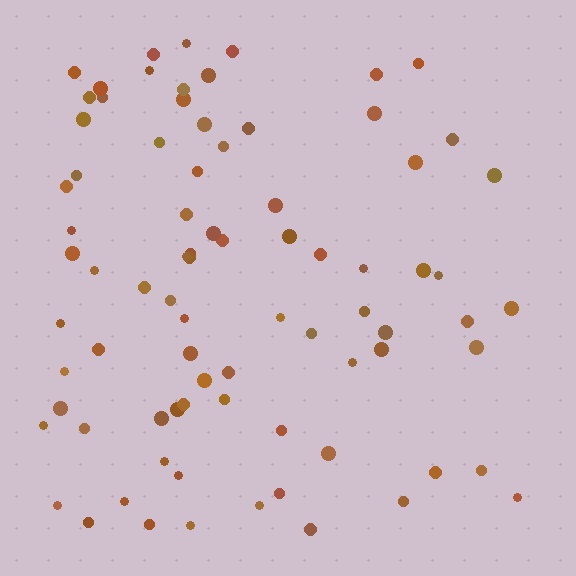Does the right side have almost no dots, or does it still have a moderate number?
Still a moderate number, just noticeably fewer than the left.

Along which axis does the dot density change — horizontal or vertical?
Horizontal.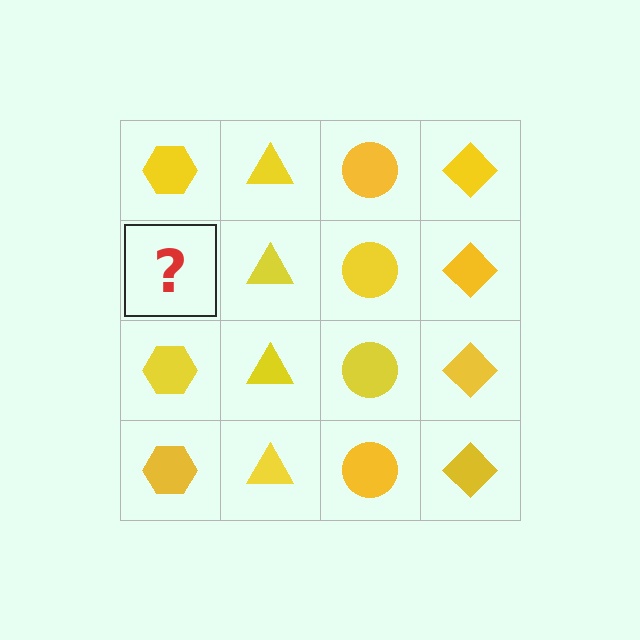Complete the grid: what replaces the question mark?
The question mark should be replaced with a yellow hexagon.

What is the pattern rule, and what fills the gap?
The rule is that each column has a consistent shape. The gap should be filled with a yellow hexagon.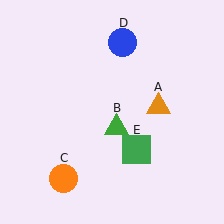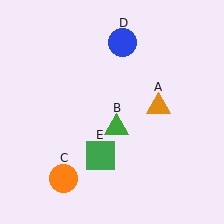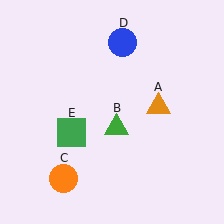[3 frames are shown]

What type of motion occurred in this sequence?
The green square (object E) rotated clockwise around the center of the scene.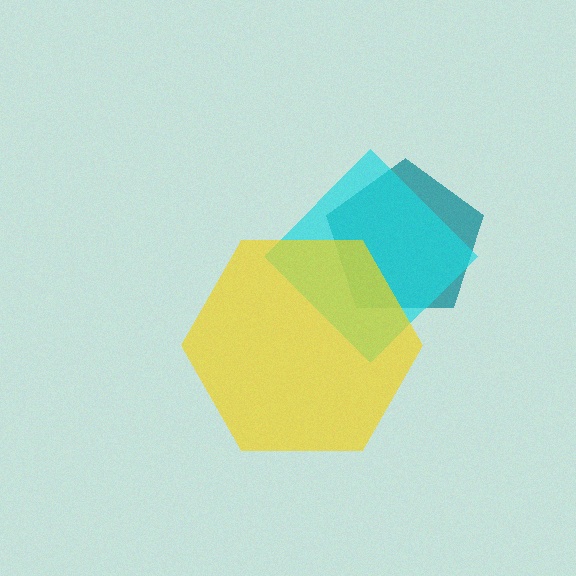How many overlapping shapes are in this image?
There are 3 overlapping shapes in the image.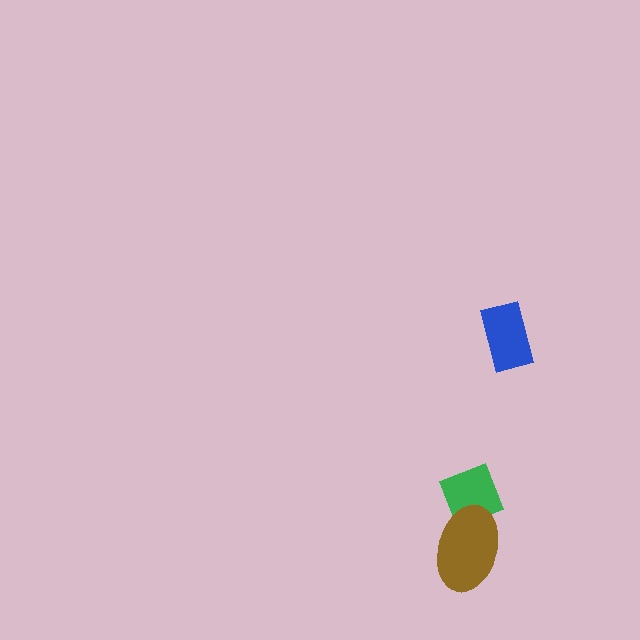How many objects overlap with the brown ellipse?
1 object overlaps with the brown ellipse.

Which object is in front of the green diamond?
The brown ellipse is in front of the green diamond.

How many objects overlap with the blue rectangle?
0 objects overlap with the blue rectangle.